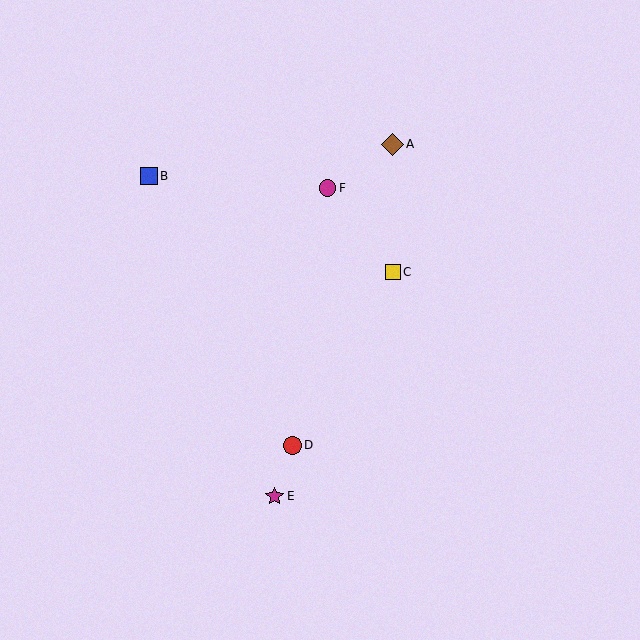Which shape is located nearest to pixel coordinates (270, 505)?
The magenta star (labeled E) at (274, 496) is nearest to that location.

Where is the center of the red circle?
The center of the red circle is at (292, 445).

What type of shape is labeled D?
Shape D is a red circle.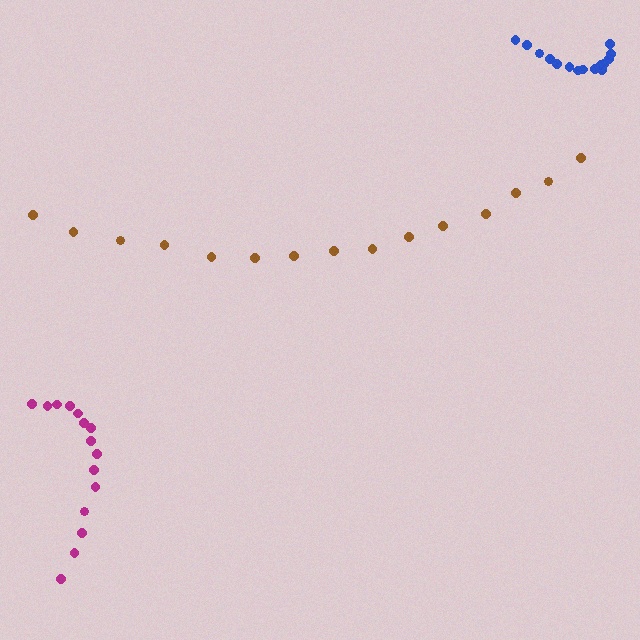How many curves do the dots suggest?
There are 3 distinct paths.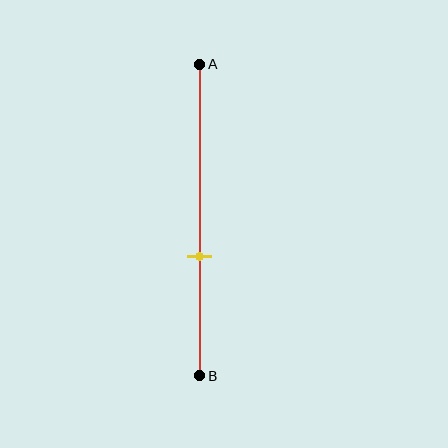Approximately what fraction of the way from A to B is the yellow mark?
The yellow mark is approximately 60% of the way from A to B.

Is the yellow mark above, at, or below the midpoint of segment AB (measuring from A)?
The yellow mark is below the midpoint of segment AB.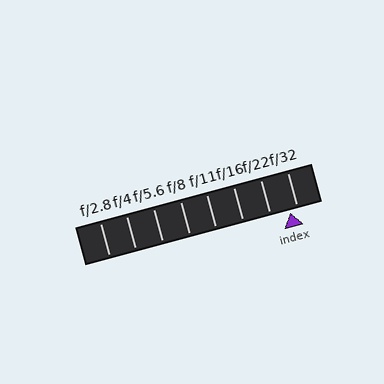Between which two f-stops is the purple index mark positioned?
The index mark is between f/22 and f/32.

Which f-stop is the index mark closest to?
The index mark is closest to f/32.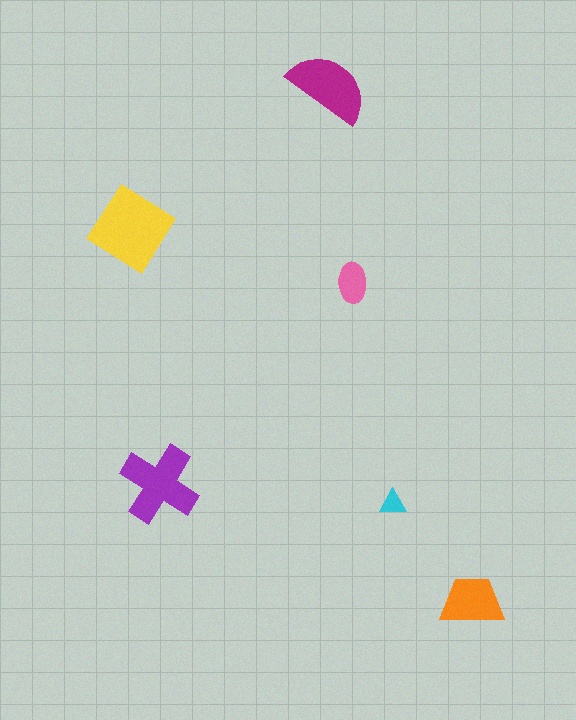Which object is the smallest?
The cyan triangle.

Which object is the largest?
The yellow diamond.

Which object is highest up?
The magenta semicircle is topmost.